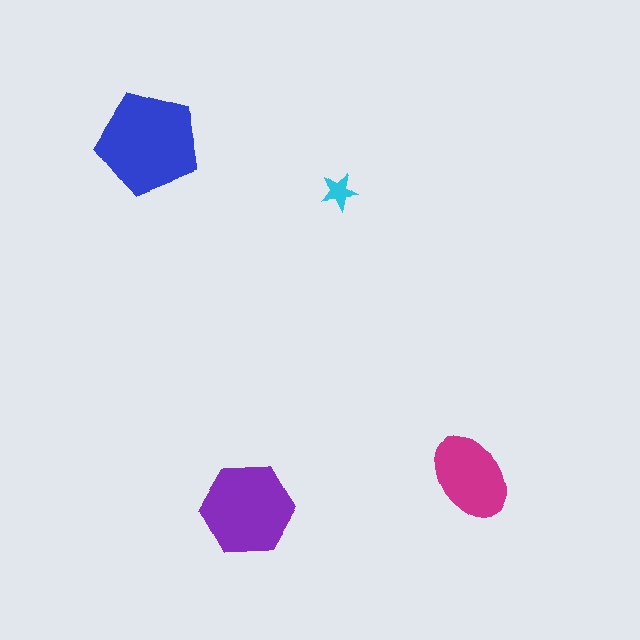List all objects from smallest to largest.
The cyan star, the magenta ellipse, the purple hexagon, the blue pentagon.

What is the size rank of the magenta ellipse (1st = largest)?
3rd.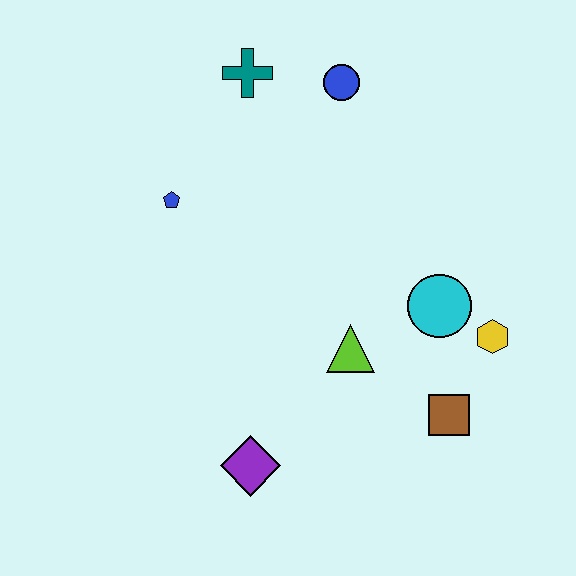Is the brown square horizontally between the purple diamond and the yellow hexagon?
Yes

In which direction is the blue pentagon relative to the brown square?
The blue pentagon is to the left of the brown square.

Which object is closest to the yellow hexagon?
The cyan circle is closest to the yellow hexagon.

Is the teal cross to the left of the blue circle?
Yes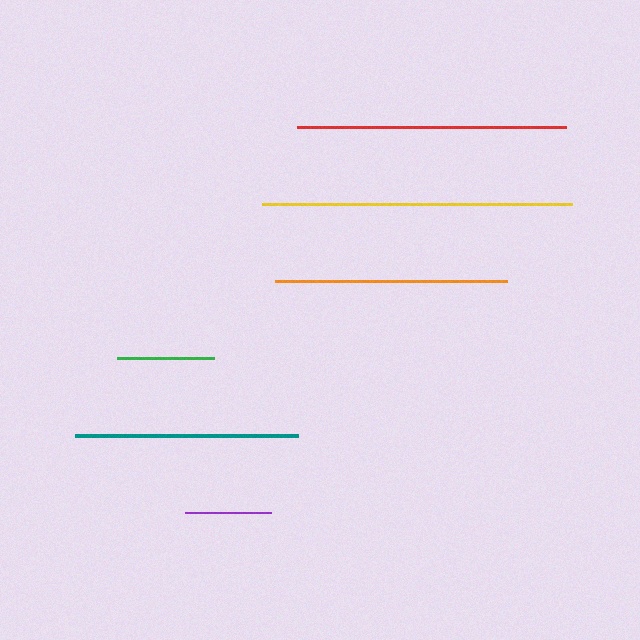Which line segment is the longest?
The yellow line is the longest at approximately 310 pixels.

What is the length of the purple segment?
The purple segment is approximately 86 pixels long.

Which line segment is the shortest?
The purple line is the shortest at approximately 86 pixels.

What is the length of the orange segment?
The orange segment is approximately 232 pixels long.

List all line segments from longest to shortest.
From longest to shortest: yellow, red, orange, teal, green, purple.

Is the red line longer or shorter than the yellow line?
The yellow line is longer than the red line.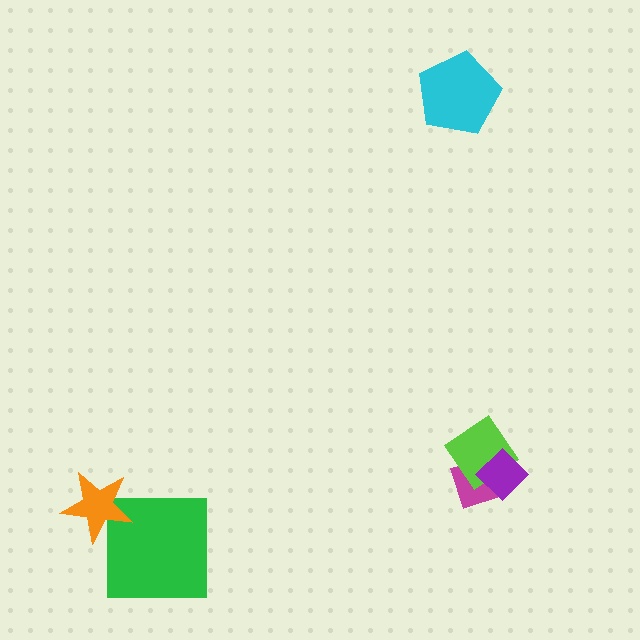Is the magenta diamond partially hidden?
Yes, it is partially covered by another shape.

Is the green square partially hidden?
Yes, it is partially covered by another shape.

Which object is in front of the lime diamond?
The purple diamond is in front of the lime diamond.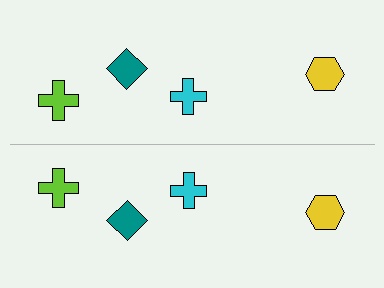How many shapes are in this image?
There are 8 shapes in this image.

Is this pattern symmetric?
Yes, this pattern has bilateral (reflection) symmetry.